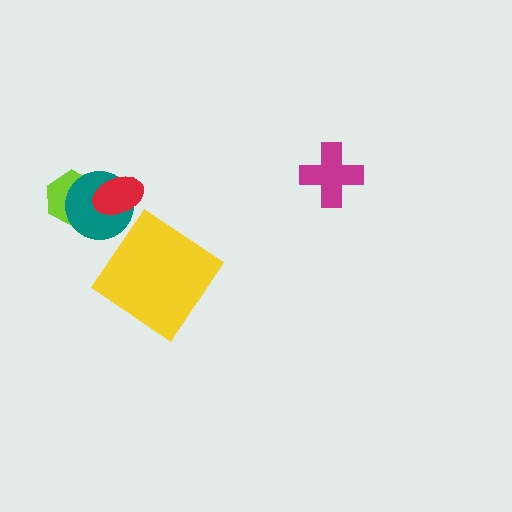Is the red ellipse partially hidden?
No, no other shape covers it.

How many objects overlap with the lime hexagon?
2 objects overlap with the lime hexagon.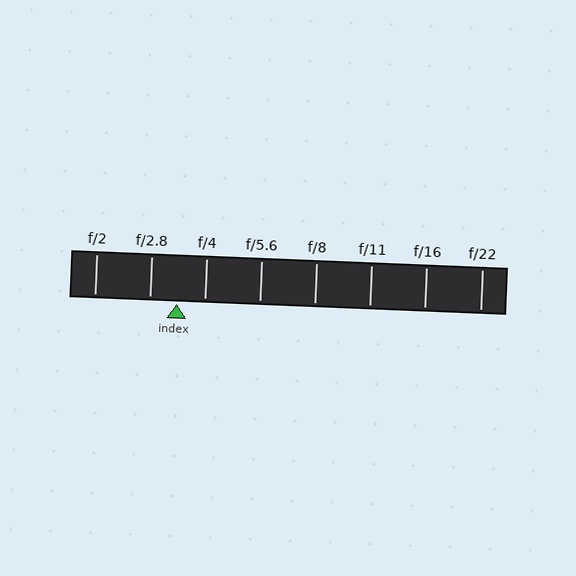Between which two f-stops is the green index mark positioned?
The index mark is between f/2.8 and f/4.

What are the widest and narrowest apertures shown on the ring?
The widest aperture shown is f/2 and the narrowest is f/22.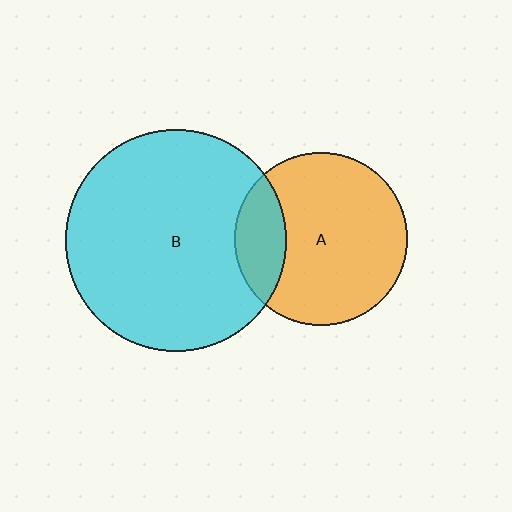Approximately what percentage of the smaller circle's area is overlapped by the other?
Approximately 20%.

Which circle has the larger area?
Circle B (cyan).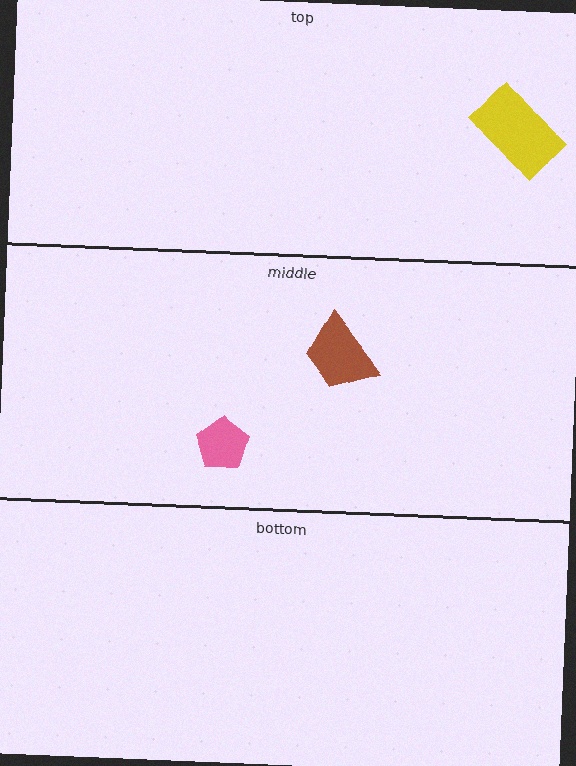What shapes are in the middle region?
The brown trapezoid, the pink pentagon.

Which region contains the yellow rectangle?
The top region.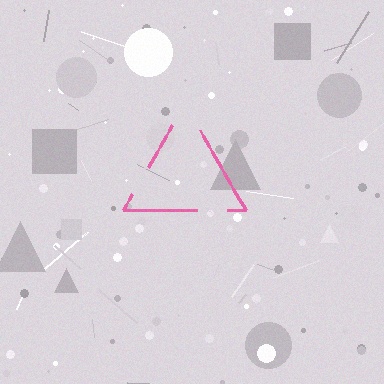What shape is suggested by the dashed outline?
The dashed outline suggests a triangle.